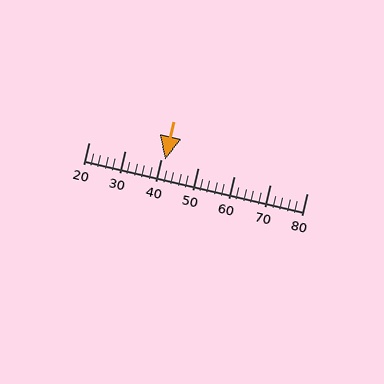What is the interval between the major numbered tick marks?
The major tick marks are spaced 10 units apart.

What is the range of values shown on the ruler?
The ruler shows values from 20 to 80.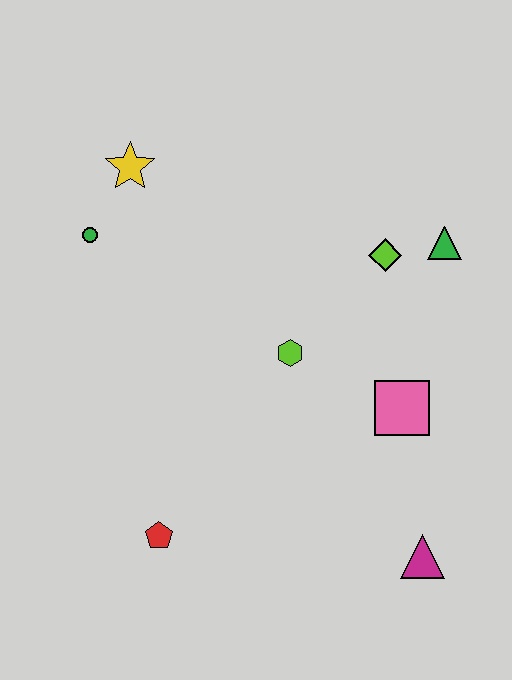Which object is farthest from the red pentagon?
The green triangle is farthest from the red pentagon.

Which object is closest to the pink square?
The lime hexagon is closest to the pink square.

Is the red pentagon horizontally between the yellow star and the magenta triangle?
Yes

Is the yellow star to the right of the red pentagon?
No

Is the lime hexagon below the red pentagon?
No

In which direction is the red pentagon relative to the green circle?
The red pentagon is below the green circle.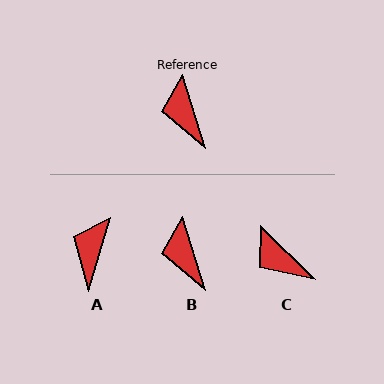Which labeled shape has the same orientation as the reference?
B.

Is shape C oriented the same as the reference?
No, it is off by about 28 degrees.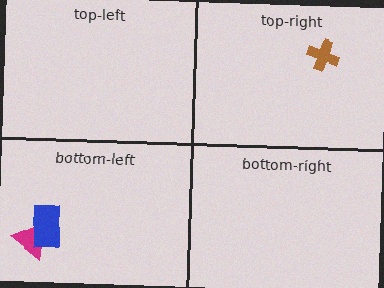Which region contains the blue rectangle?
The bottom-left region.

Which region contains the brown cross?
The top-right region.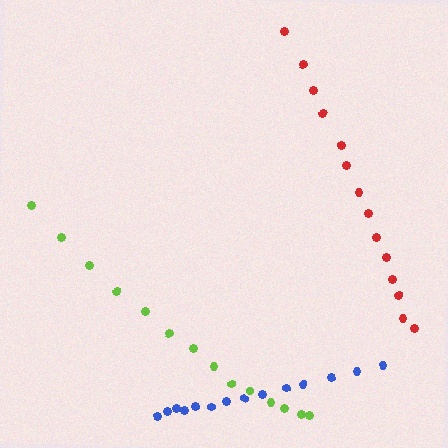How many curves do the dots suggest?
There are 3 distinct paths.